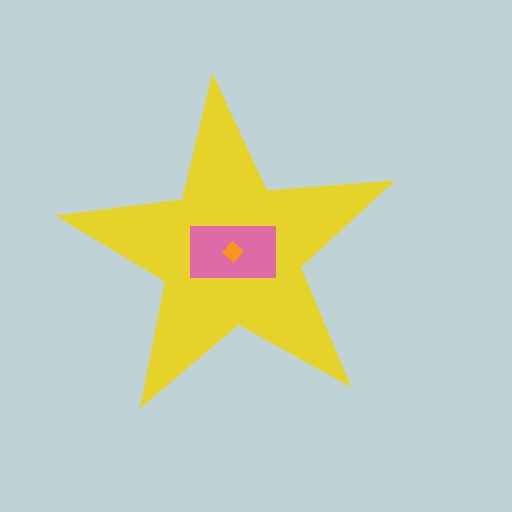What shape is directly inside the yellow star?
The pink rectangle.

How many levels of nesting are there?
3.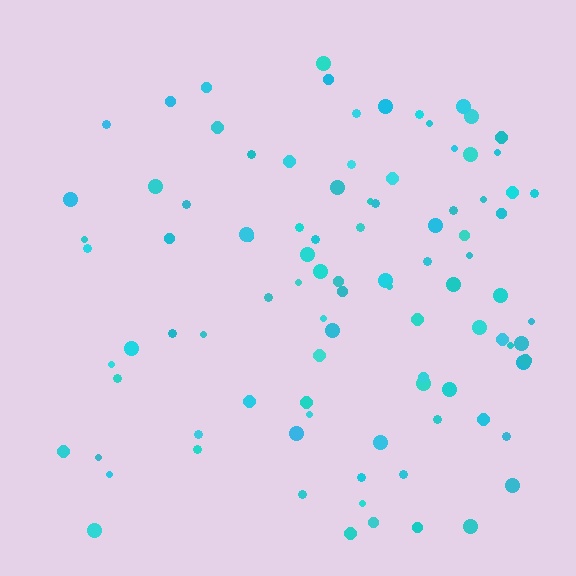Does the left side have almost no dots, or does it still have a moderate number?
Still a moderate number, just noticeably fewer than the right.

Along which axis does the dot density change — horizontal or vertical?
Horizontal.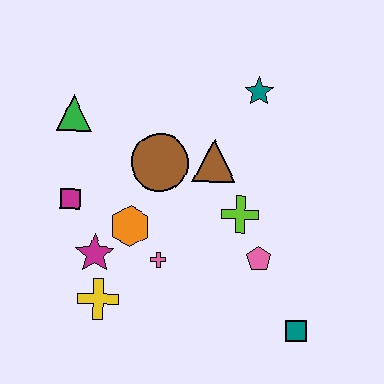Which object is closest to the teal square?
The pink pentagon is closest to the teal square.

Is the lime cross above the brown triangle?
No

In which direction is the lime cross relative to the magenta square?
The lime cross is to the right of the magenta square.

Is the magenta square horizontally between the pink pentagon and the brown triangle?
No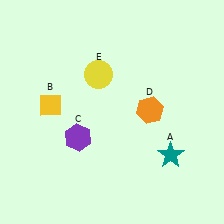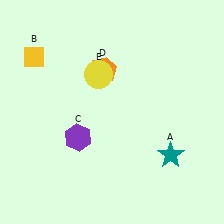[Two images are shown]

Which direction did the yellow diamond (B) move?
The yellow diamond (B) moved up.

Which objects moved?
The objects that moved are: the yellow diamond (B), the orange hexagon (D).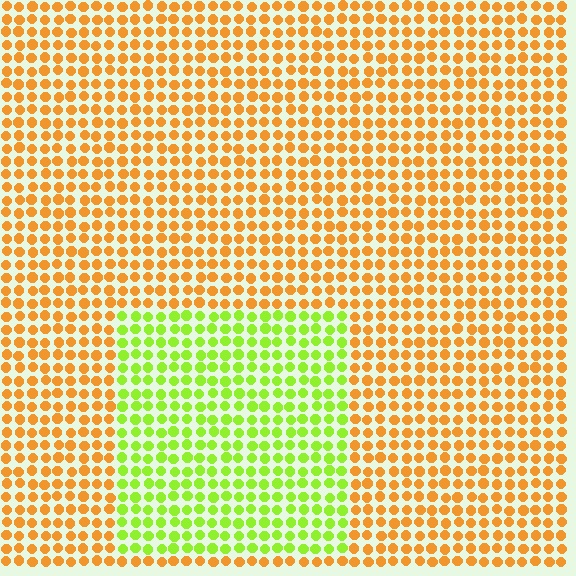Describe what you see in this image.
The image is filled with small orange elements in a uniform arrangement. A rectangle-shaped region is visible where the elements are tinted to a slightly different hue, forming a subtle color boundary.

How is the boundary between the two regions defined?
The boundary is defined purely by a slight shift in hue (about 58 degrees). Spacing, size, and orientation are identical on both sides.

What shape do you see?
I see a rectangle.